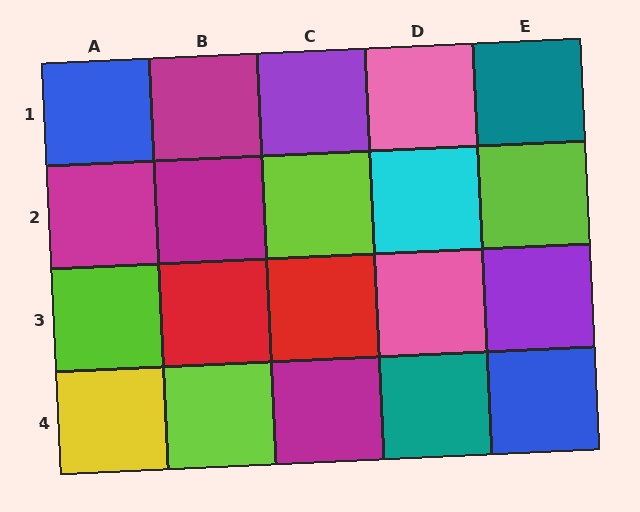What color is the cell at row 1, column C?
Purple.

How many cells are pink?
2 cells are pink.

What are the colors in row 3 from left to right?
Lime, red, red, pink, purple.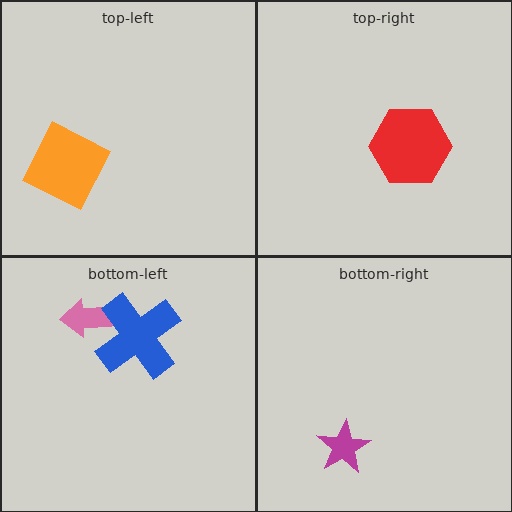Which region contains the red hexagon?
The top-right region.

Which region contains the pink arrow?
The bottom-left region.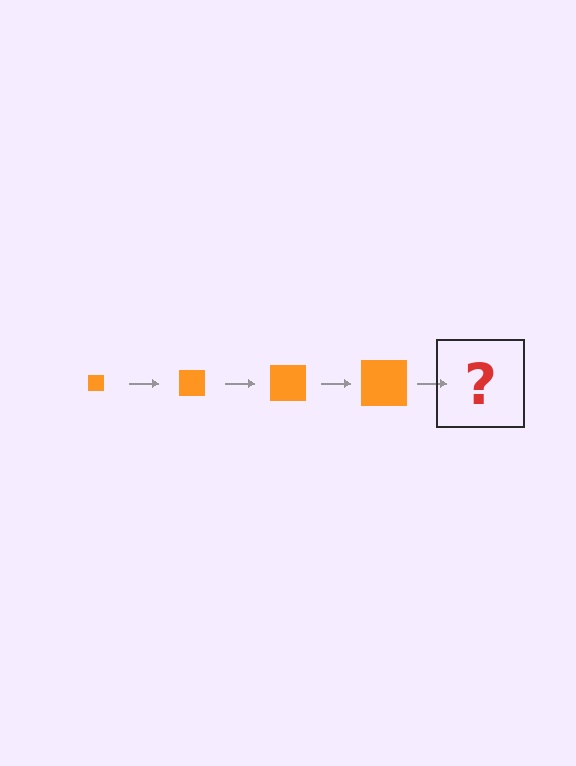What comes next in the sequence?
The next element should be an orange square, larger than the previous one.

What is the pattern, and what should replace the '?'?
The pattern is that the square gets progressively larger each step. The '?' should be an orange square, larger than the previous one.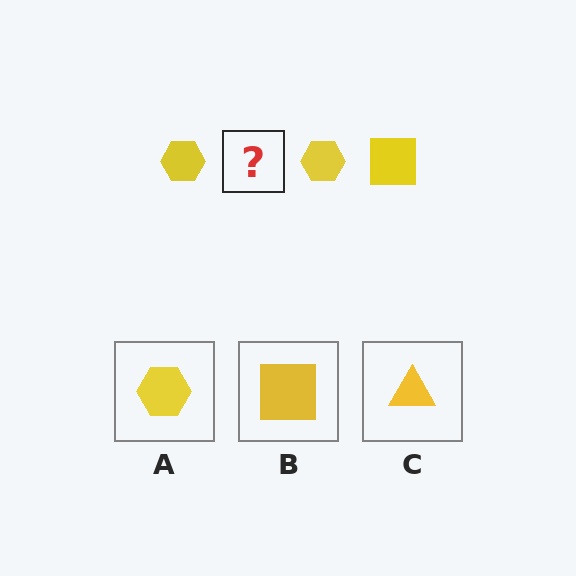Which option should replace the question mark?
Option B.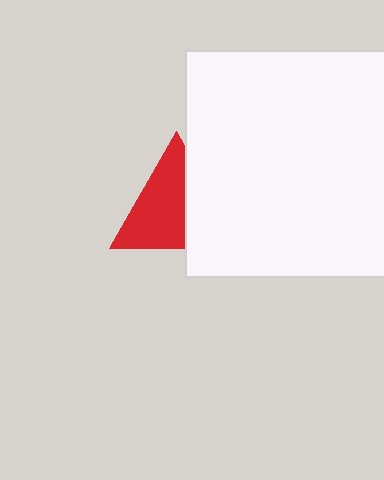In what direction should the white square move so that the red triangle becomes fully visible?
The white square should move right. That is the shortest direction to clear the overlap and leave the red triangle fully visible.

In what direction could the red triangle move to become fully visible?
The red triangle could move left. That would shift it out from behind the white square entirely.